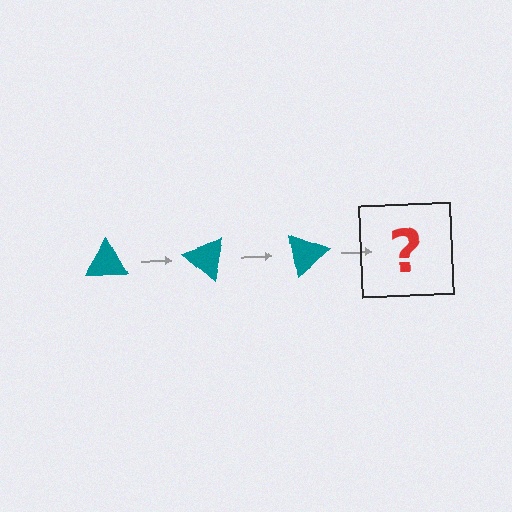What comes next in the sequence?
The next element should be a teal triangle rotated 120 degrees.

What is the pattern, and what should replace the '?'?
The pattern is that the triangle rotates 40 degrees each step. The '?' should be a teal triangle rotated 120 degrees.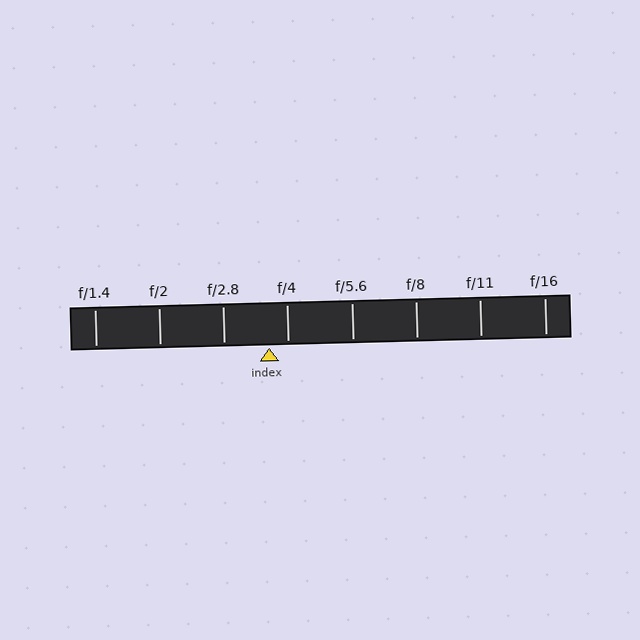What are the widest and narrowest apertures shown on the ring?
The widest aperture shown is f/1.4 and the narrowest is f/16.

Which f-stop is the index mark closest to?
The index mark is closest to f/4.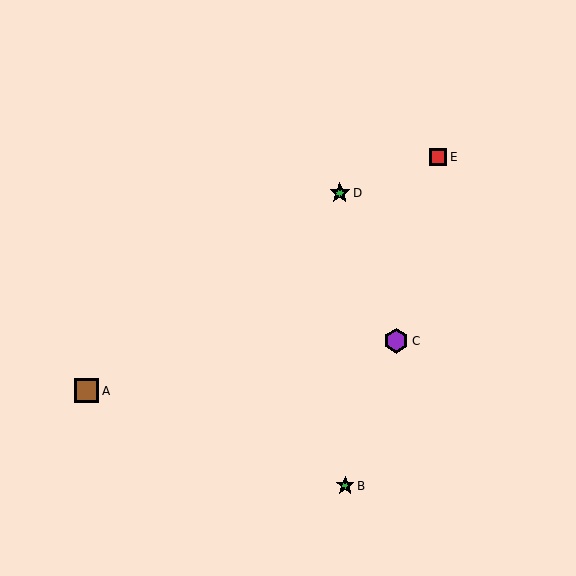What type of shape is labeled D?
Shape D is a green star.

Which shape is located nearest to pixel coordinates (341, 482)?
The green star (labeled B) at (345, 486) is nearest to that location.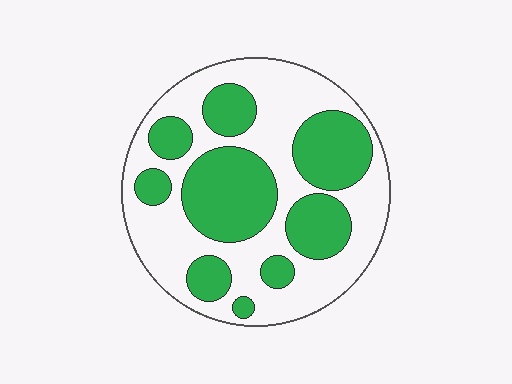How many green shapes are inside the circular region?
9.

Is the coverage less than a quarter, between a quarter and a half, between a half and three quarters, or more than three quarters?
Between a quarter and a half.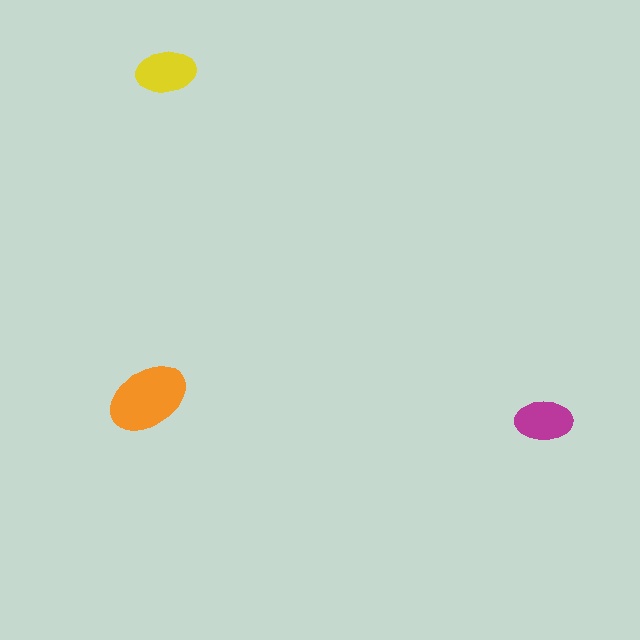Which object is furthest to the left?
The orange ellipse is leftmost.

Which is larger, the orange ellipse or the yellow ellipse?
The orange one.